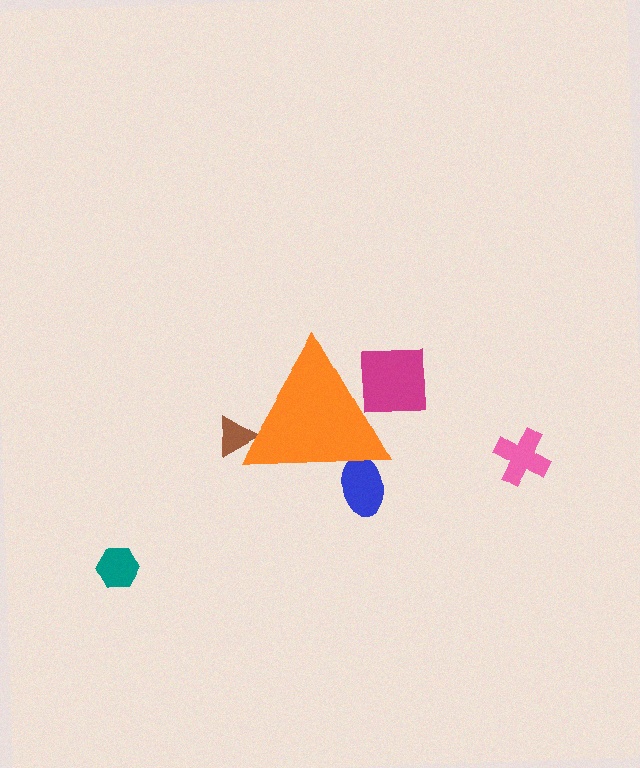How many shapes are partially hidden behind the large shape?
3 shapes are partially hidden.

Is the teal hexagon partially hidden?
No, the teal hexagon is fully visible.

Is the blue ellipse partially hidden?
Yes, the blue ellipse is partially hidden behind the orange triangle.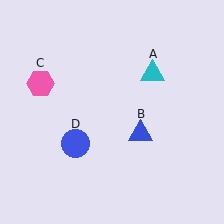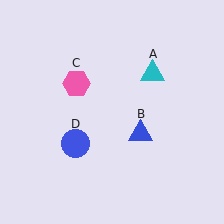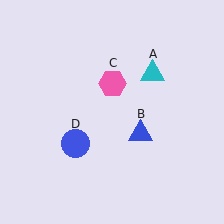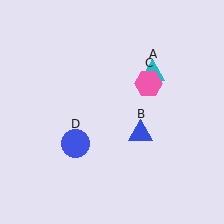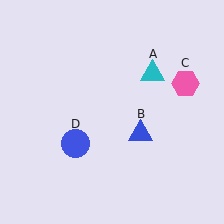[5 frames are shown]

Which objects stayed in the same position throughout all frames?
Cyan triangle (object A) and blue triangle (object B) and blue circle (object D) remained stationary.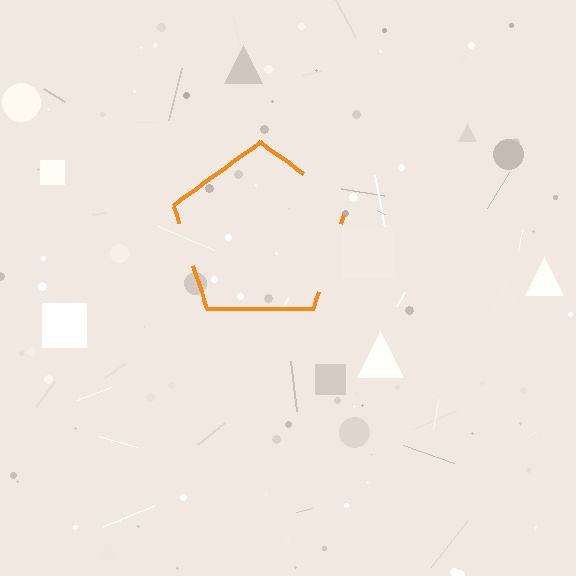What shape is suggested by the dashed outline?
The dashed outline suggests a pentagon.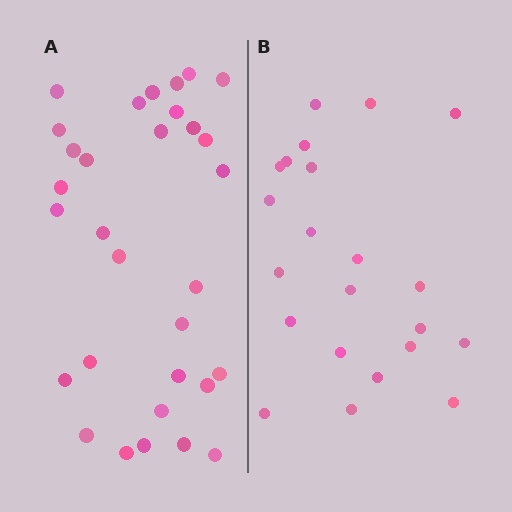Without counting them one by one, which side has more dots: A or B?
Region A (the left region) has more dots.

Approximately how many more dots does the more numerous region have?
Region A has roughly 8 or so more dots than region B.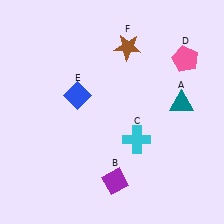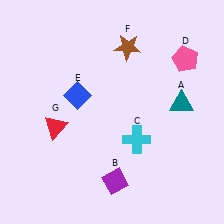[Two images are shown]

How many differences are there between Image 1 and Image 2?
There is 1 difference between the two images.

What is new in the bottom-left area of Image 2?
A red triangle (G) was added in the bottom-left area of Image 2.